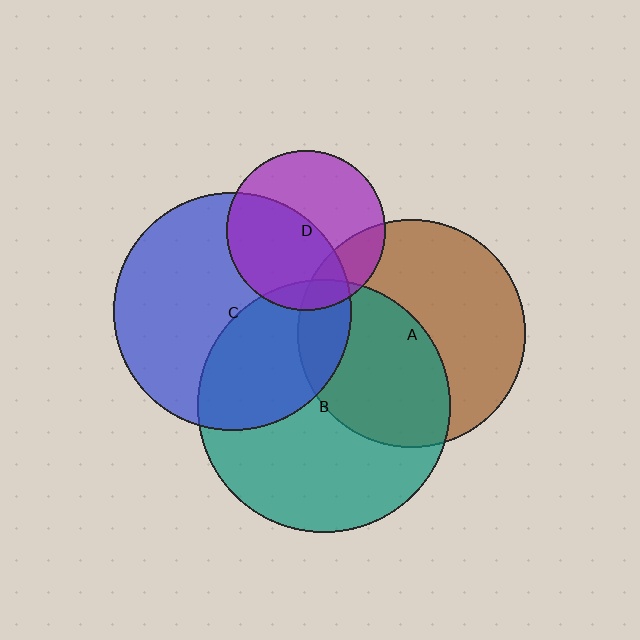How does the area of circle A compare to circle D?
Approximately 2.0 times.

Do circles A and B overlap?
Yes.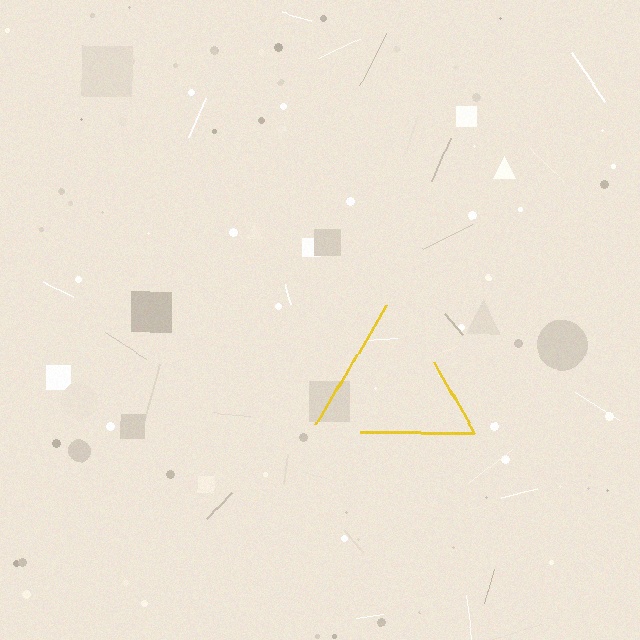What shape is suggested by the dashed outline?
The dashed outline suggests a triangle.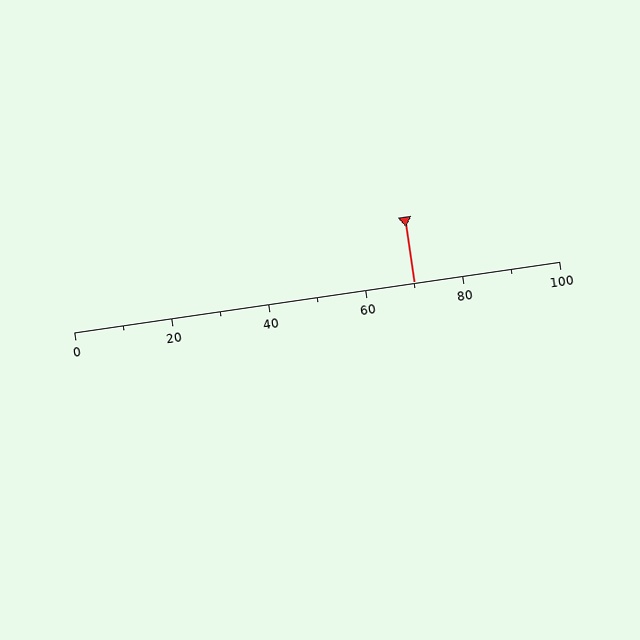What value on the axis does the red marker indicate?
The marker indicates approximately 70.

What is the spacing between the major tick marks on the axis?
The major ticks are spaced 20 apart.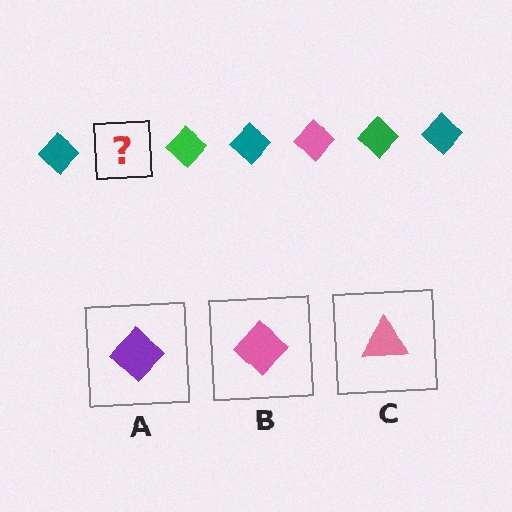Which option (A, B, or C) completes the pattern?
B.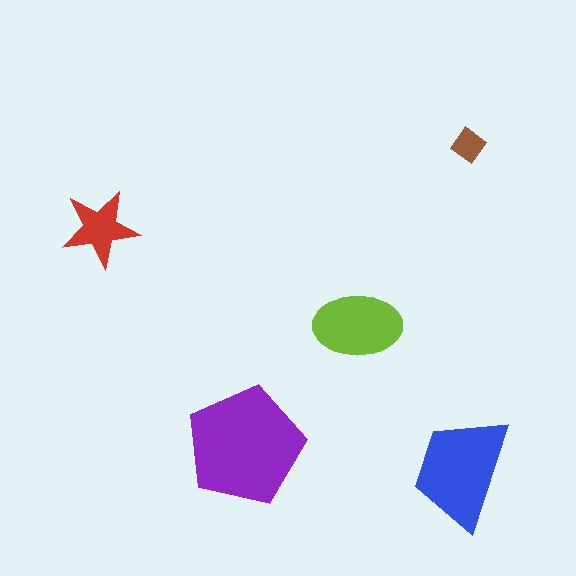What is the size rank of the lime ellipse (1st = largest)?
3rd.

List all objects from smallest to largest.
The brown diamond, the red star, the lime ellipse, the blue trapezoid, the purple pentagon.